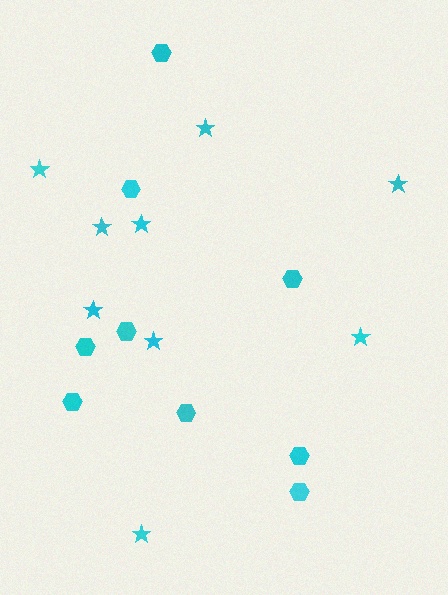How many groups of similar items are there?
There are 2 groups: one group of hexagons (9) and one group of stars (9).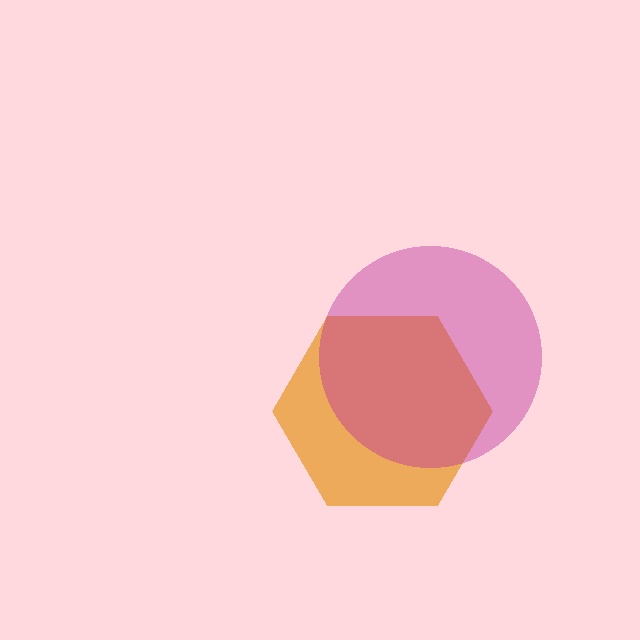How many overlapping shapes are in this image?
There are 2 overlapping shapes in the image.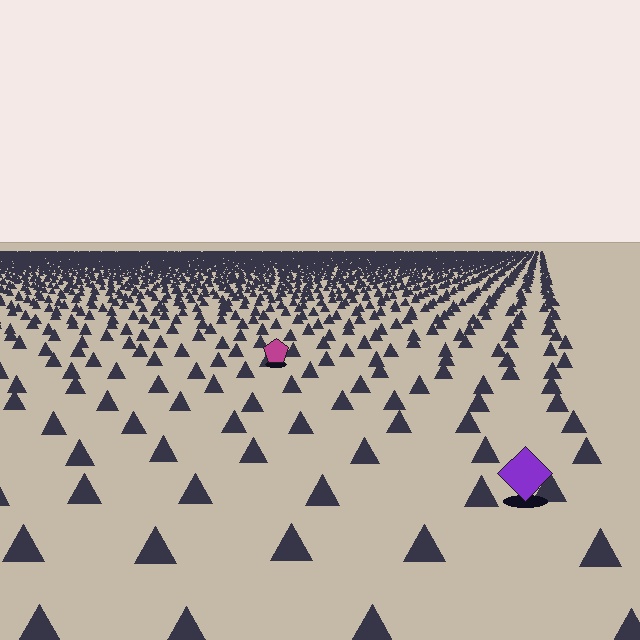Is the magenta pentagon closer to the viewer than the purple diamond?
No. The purple diamond is closer — you can tell from the texture gradient: the ground texture is coarser near it.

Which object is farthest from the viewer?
The magenta pentagon is farthest from the viewer. It appears smaller and the ground texture around it is denser.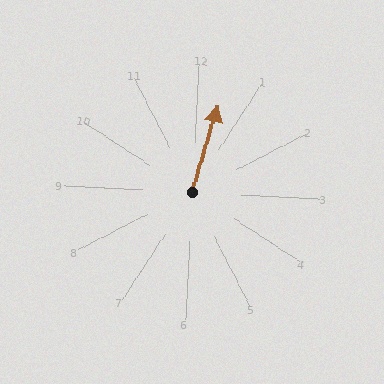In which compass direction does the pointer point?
North.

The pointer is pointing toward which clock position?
Roughly 12 o'clock.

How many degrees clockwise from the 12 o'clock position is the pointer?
Approximately 14 degrees.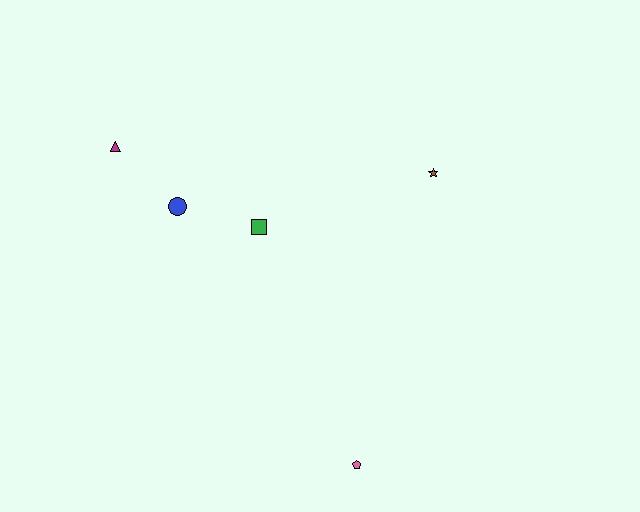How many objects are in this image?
There are 5 objects.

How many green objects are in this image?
There is 1 green object.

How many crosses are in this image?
There are no crosses.